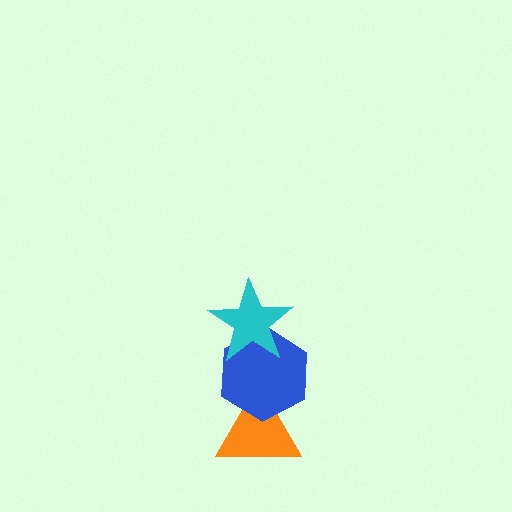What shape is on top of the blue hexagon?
The cyan star is on top of the blue hexagon.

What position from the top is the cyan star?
The cyan star is 1st from the top.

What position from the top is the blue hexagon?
The blue hexagon is 2nd from the top.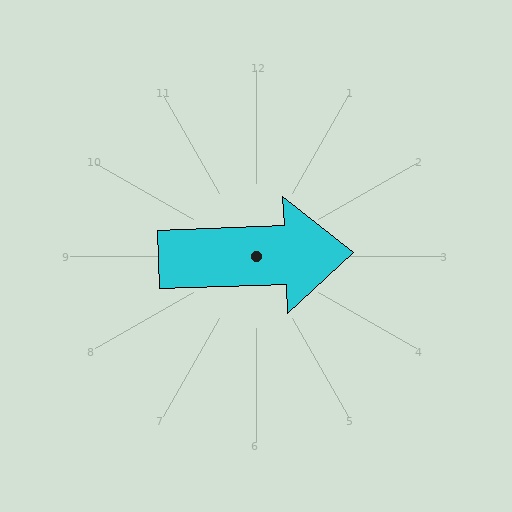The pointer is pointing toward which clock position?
Roughly 3 o'clock.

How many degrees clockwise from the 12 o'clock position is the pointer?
Approximately 88 degrees.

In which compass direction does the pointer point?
East.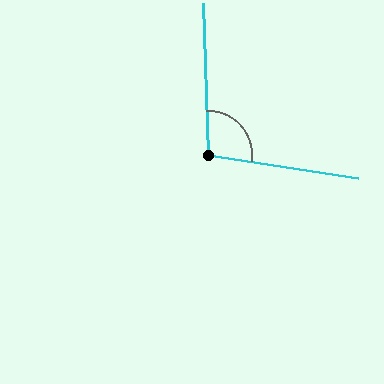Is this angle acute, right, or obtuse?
It is obtuse.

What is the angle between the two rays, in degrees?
Approximately 101 degrees.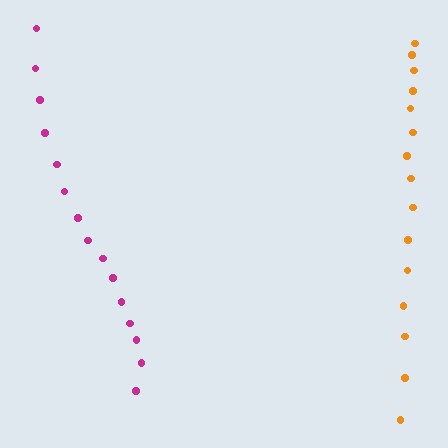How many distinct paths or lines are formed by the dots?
There are 2 distinct paths.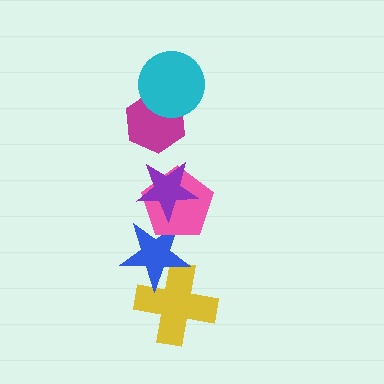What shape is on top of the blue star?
The pink pentagon is on top of the blue star.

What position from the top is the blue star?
The blue star is 5th from the top.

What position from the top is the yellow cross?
The yellow cross is 6th from the top.